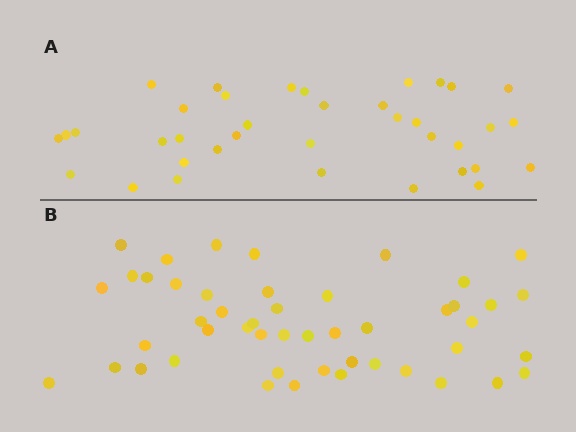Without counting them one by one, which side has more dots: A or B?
Region B (the bottom region) has more dots.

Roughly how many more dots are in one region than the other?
Region B has roughly 12 or so more dots than region A.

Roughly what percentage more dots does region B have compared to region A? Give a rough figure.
About 30% more.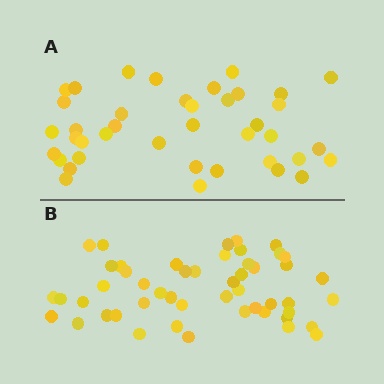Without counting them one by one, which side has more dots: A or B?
Region B (the bottom region) has more dots.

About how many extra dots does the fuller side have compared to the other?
Region B has roughly 10 or so more dots than region A.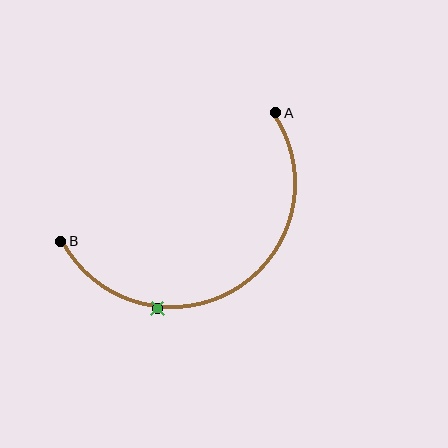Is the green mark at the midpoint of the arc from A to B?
No. The green mark lies on the arc but is closer to endpoint B. The arc midpoint would be at the point on the curve equidistant along the arc from both A and B.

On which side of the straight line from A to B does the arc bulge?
The arc bulges below the straight line connecting A and B.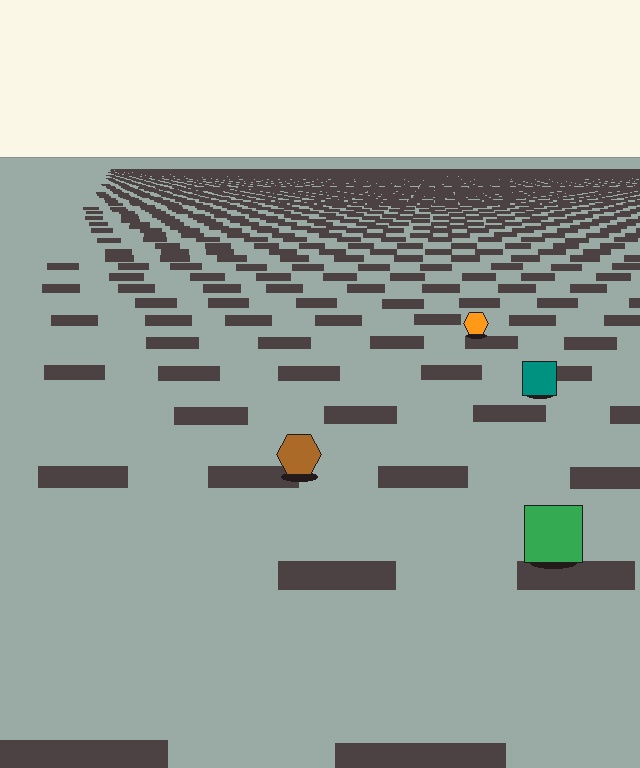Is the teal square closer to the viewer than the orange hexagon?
Yes. The teal square is closer — you can tell from the texture gradient: the ground texture is coarser near it.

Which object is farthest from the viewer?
The orange hexagon is farthest from the viewer. It appears smaller and the ground texture around it is denser.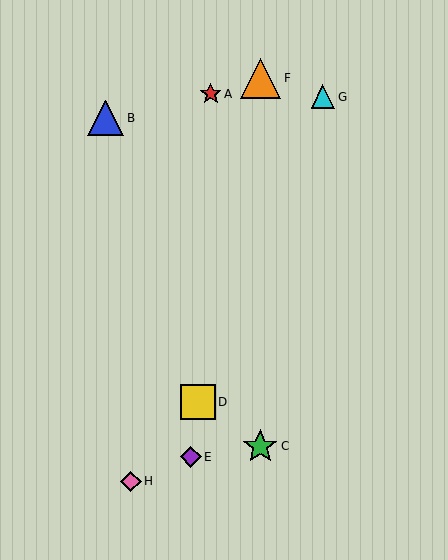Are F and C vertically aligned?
Yes, both are at x≈260.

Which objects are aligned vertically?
Objects C, F are aligned vertically.